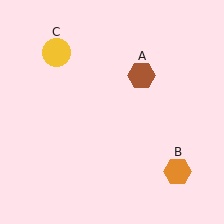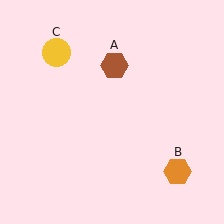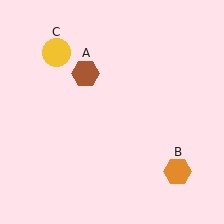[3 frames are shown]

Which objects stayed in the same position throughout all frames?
Orange hexagon (object B) and yellow circle (object C) remained stationary.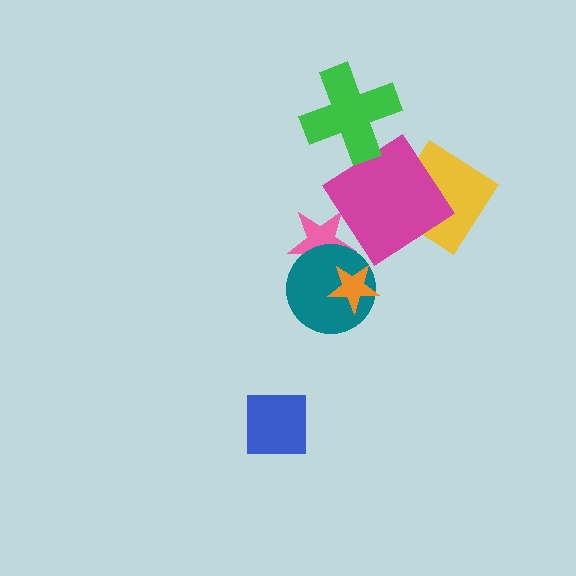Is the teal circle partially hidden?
Yes, it is partially covered by another shape.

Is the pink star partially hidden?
Yes, it is partially covered by another shape.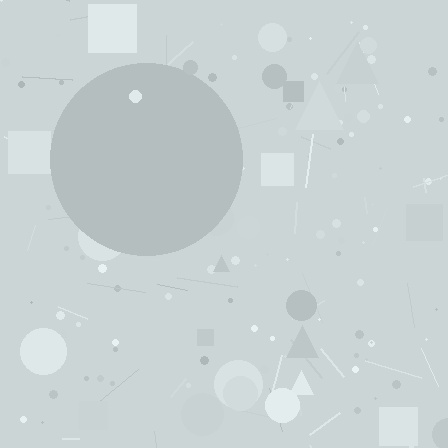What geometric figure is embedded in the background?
A circle is embedded in the background.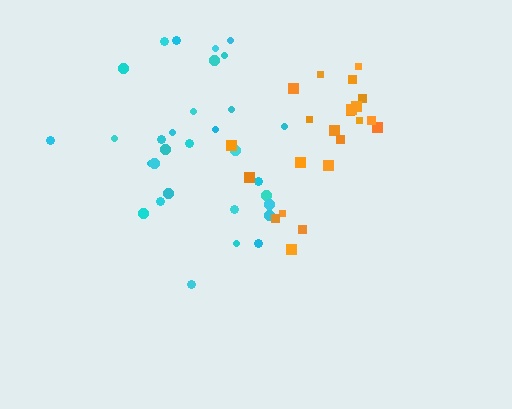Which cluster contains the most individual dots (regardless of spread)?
Cyan (31).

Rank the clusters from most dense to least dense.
orange, cyan.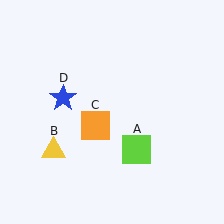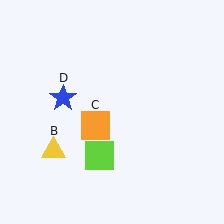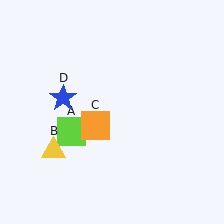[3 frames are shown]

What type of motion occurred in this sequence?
The lime square (object A) rotated clockwise around the center of the scene.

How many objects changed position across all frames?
1 object changed position: lime square (object A).